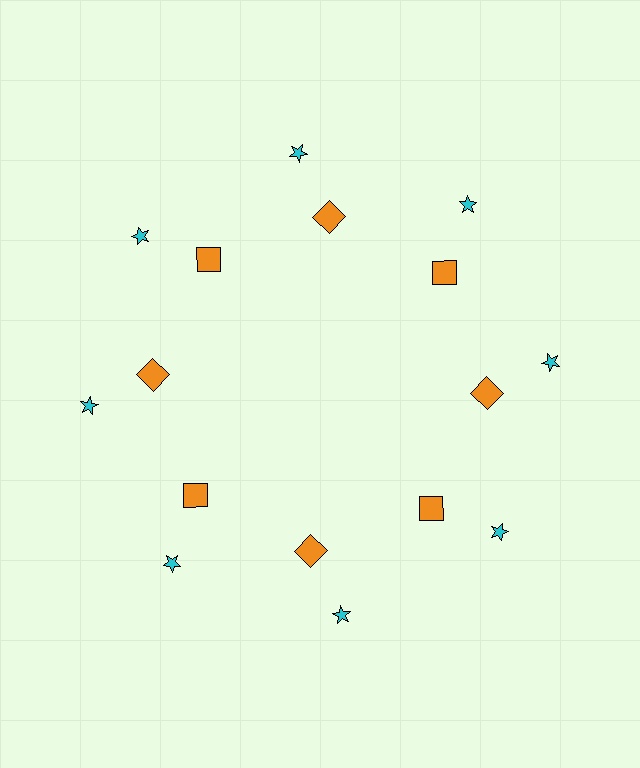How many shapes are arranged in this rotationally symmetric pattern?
There are 16 shapes, arranged in 8 groups of 2.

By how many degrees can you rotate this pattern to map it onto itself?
The pattern maps onto itself every 45 degrees of rotation.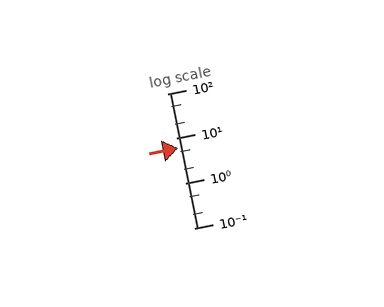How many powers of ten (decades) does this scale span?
The scale spans 3 decades, from 0.1 to 100.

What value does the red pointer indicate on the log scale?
The pointer indicates approximately 6.2.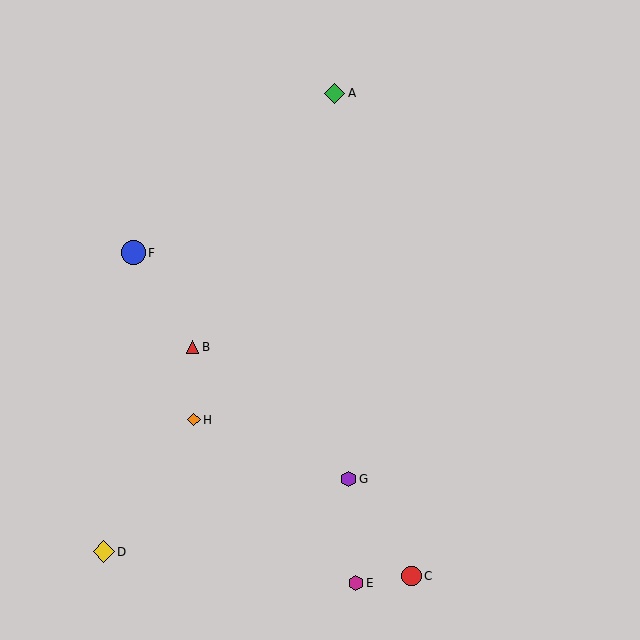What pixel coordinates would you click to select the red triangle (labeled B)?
Click at (193, 347) to select the red triangle B.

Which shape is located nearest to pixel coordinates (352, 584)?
The magenta hexagon (labeled E) at (356, 583) is nearest to that location.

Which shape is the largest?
The blue circle (labeled F) is the largest.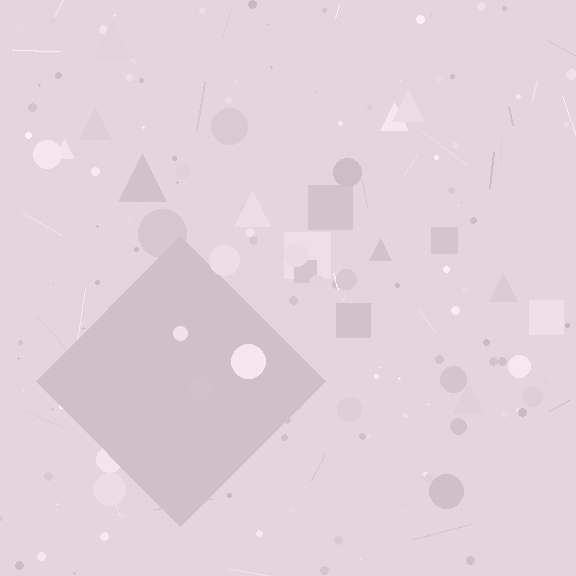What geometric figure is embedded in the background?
A diamond is embedded in the background.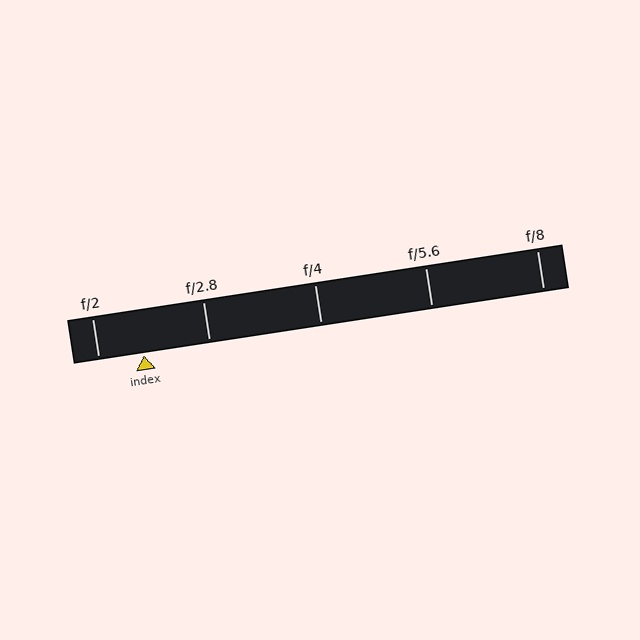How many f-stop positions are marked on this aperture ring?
There are 5 f-stop positions marked.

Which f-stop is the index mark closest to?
The index mark is closest to f/2.